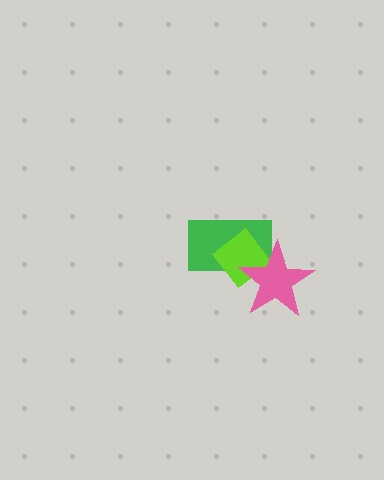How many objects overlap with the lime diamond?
2 objects overlap with the lime diamond.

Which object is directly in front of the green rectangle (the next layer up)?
The lime diamond is directly in front of the green rectangle.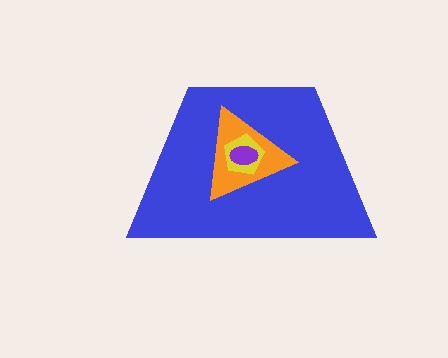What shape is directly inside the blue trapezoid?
The orange triangle.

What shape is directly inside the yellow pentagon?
The purple ellipse.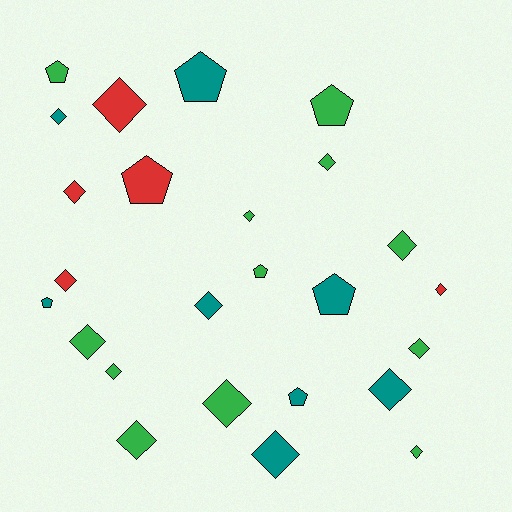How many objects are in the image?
There are 25 objects.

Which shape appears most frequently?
Diamond, with 17 objects.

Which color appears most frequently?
Green, with 12 objects.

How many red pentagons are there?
There is 1 red pentagon.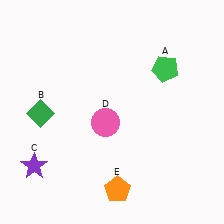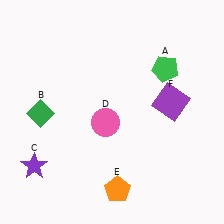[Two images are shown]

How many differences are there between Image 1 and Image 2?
There is 1 difference between the two images.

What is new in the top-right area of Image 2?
A purple square (F) was added in the top-right area of Image 2.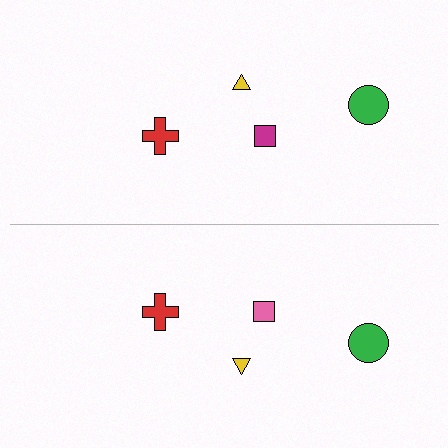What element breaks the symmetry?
The pink square on the bottom side breaks the symmetry — its mirror counterpart is magenta.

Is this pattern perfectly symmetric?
No, the pattern is not perfectly symmetric. The pink square on the bottom side breaks the symmetry — its mirror counterpart is magenta.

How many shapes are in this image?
There are 8 shapes in this image.